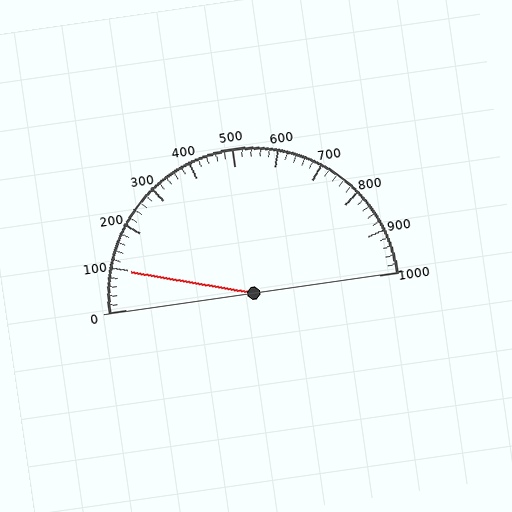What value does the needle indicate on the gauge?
The needle indicates approximately 100.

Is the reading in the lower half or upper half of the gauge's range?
The reading is in the lower half of the range (0 to 1000).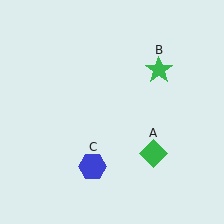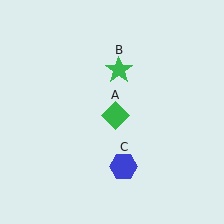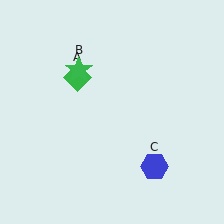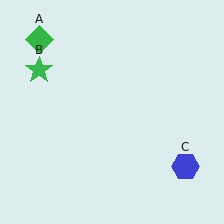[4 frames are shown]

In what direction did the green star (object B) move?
The green star (object B) moved left.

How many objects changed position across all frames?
3 objects changed position: green diamond (object A), green star (object B), blue hexagon (object C).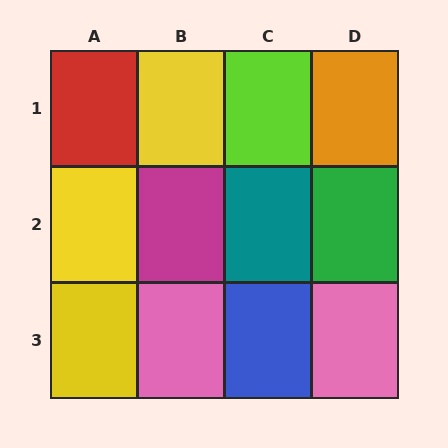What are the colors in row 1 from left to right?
Red, yellow, lime, orange.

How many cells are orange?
1 cell is orange.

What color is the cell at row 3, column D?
Pink.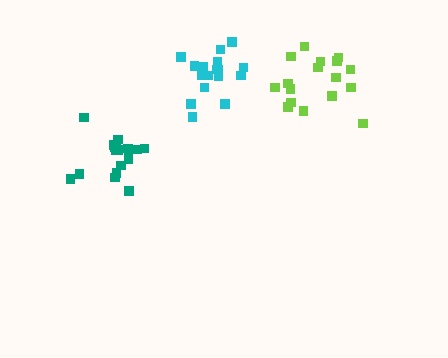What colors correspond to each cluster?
The clusters are colored: cyan, lime, teal.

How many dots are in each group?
Group 1: 17 dots, Group 2: 17 dots, Group 3: 18 dots (52 total).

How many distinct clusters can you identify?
There are 3 distinct clusters.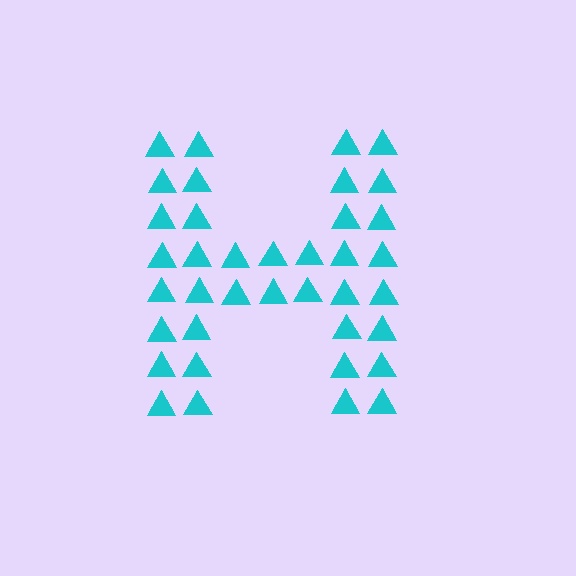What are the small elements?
The small elements are triangles.